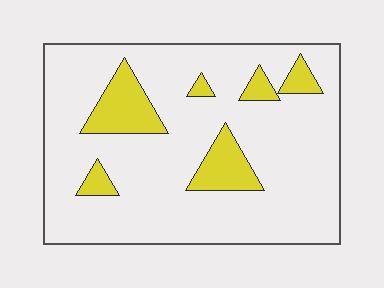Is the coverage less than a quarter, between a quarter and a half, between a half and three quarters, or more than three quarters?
Less than a quarter.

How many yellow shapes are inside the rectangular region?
6.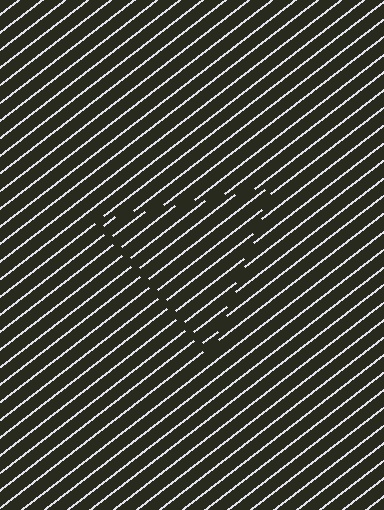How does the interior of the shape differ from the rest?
The interior of the shape contains the same grating, shifted by half a period — the contour is defined by the phase discontinuity where line-ends from the inner and outer gratings abut.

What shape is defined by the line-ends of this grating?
An illusory triangle. The interior of the shape contains the same grating, shifted by half a period — the contour is defined by the phase discontinuity where line-ends from the inner and outer gratings abut.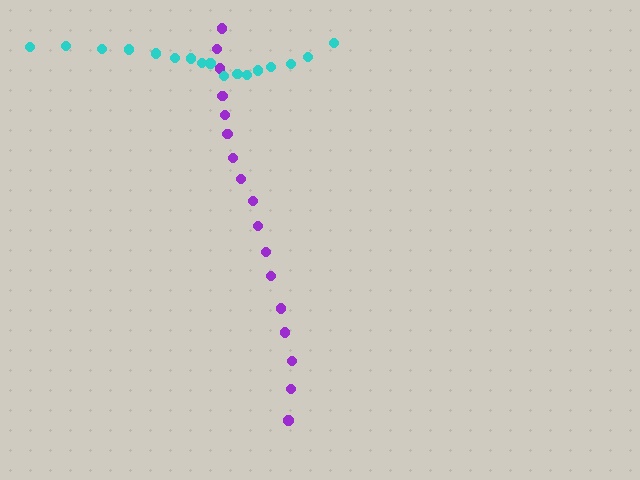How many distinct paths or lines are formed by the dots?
There are 2 distinct paths.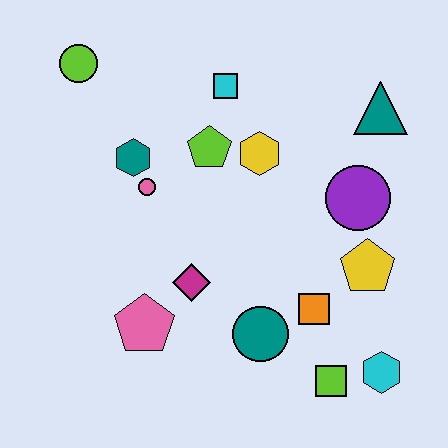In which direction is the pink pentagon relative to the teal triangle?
The pink pentagon is to the left of the teal triangle.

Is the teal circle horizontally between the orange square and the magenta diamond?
Yes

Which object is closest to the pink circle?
The teal hexagon is closest to the pink circle.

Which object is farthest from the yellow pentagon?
The lime circle is farthest from the yellow pentagon.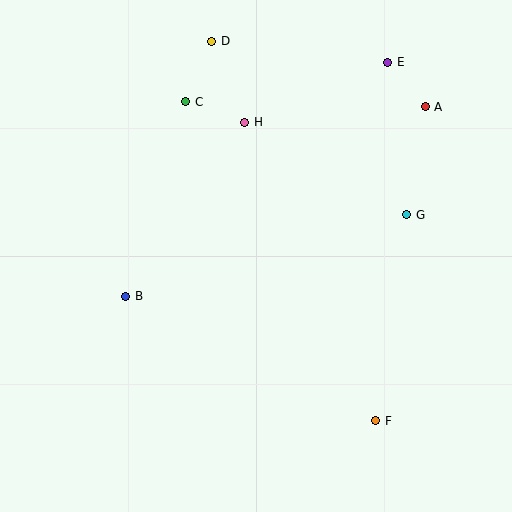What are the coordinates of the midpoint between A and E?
The midpoint between A and E is at (407, 84).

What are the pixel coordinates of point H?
Point H is at (245, 122).